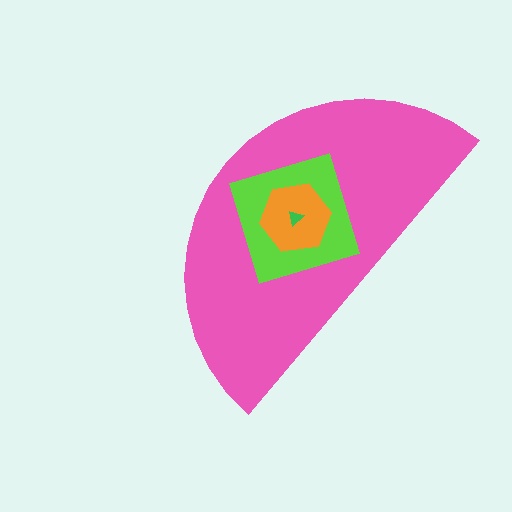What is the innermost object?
The green triangle.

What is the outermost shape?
The pink semicircle.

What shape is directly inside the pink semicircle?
The lime diamond.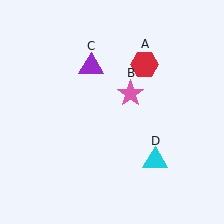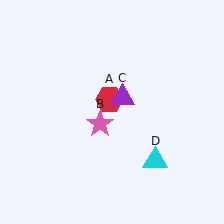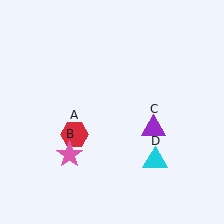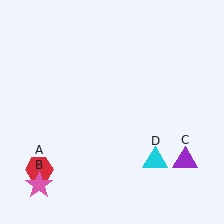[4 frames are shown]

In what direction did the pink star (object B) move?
The pink star (object B) moved down and to the left.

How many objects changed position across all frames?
3 objects changed position: red hexagon (object A), pink star (object B), purple triangle (object C).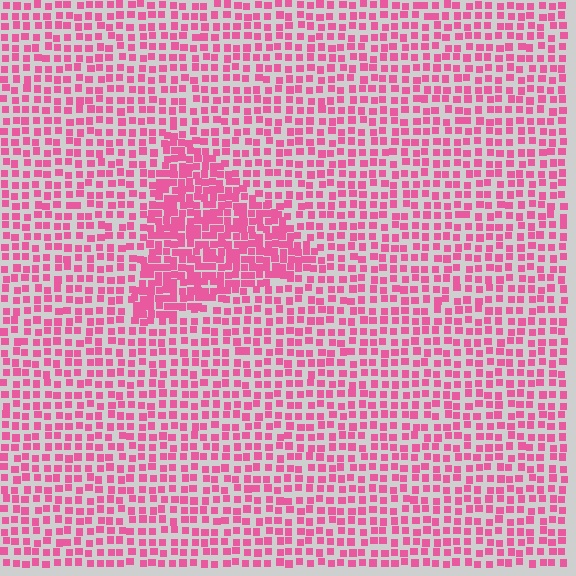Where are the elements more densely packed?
The elements are more densely packed inside the triangle boundary.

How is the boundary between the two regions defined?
The boundary is defined by a change in element density (approximately 1.8x ratio). All elements are the same color, size, and shape.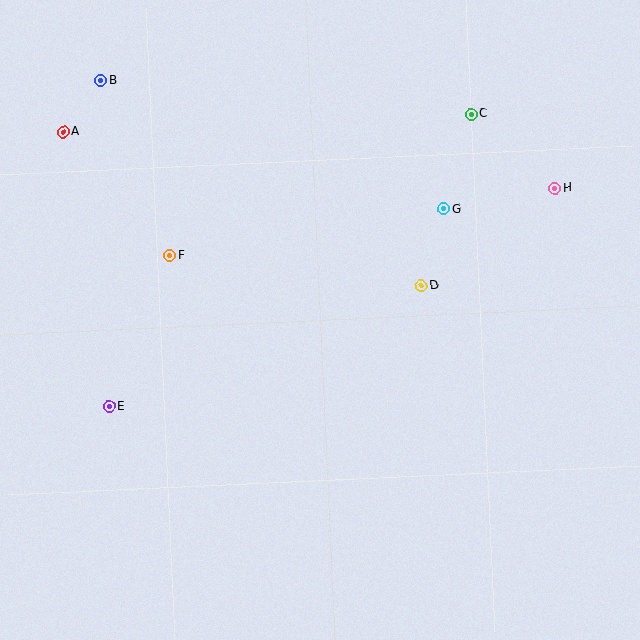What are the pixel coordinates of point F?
Point F is at (170, 256).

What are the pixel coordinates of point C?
Point C is at (471, 114).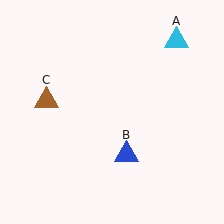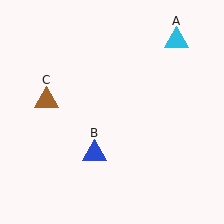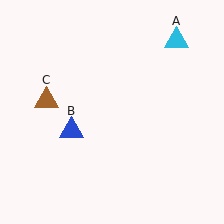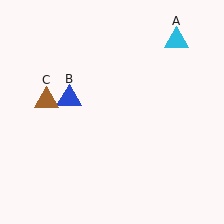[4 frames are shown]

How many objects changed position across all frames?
1 object changed position: blue triangle (object B).